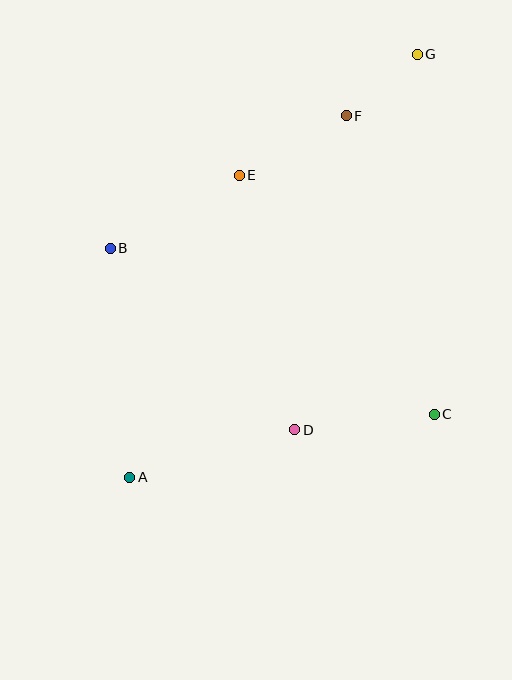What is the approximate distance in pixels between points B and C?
The distance between B and C is approximately 364 pixels.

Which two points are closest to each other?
Points F and G are closest to each other.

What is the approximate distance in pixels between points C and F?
The distance between C and F is approximately 311 pixels.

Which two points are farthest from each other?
Points A and G are farthest from each other.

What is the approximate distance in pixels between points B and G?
The distance between B and G is approximately 363 pixels.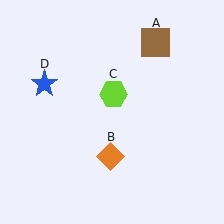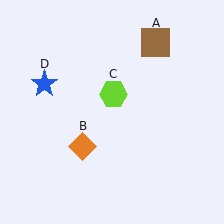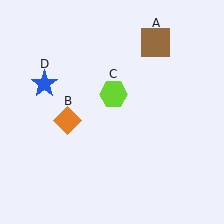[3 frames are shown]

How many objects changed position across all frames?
1 object changed position: orange diamond (object B).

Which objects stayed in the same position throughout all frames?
Brown square (object A) and lime hexagon (object C) and blue star (object D) remained stationary.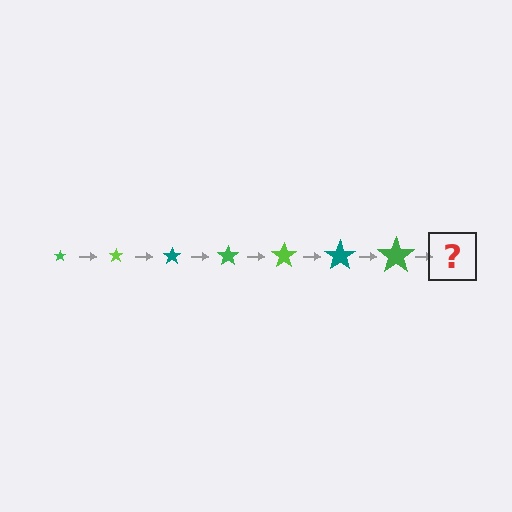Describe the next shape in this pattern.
It should be a lime star, larger than the previous one.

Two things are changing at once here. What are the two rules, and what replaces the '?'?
The two rules are that the star grows larger each step and the color cycles through green, lime, and teal. The '?' should be a lime star, larger than the previous one.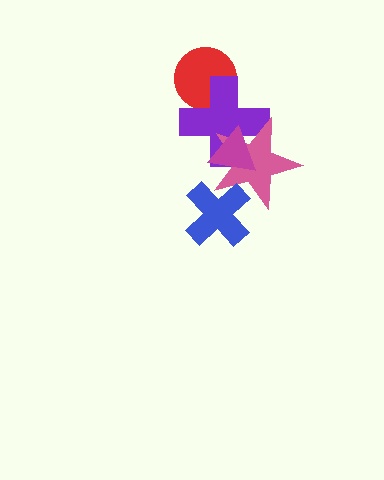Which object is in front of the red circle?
The purple cross is in front of the red circle.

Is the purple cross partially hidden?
Yes, it is partially covered by another shape.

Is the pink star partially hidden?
Yes, it is partially covered by another shape.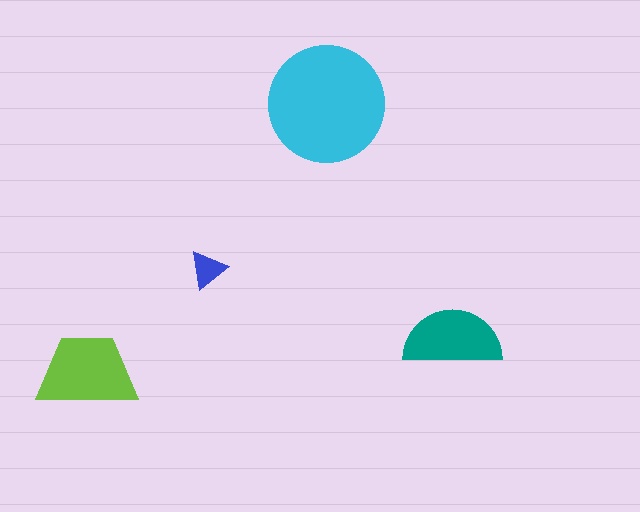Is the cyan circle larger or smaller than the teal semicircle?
Larger.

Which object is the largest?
The cyan circle.